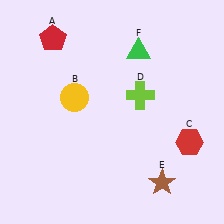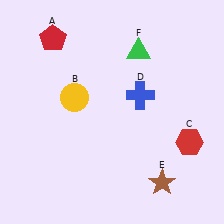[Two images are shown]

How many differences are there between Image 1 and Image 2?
There is 1 difference between the two images.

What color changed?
The cross (D) changed from lime in Image 1 to blue in Image 2.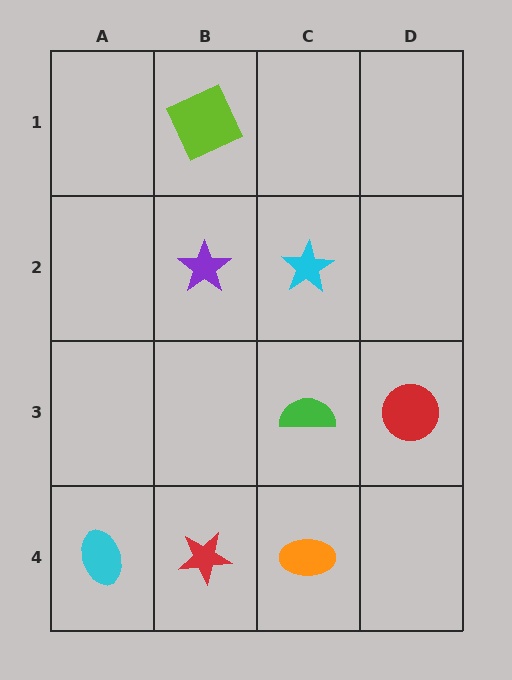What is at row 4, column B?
A red star.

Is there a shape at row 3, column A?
No, that cell is empty.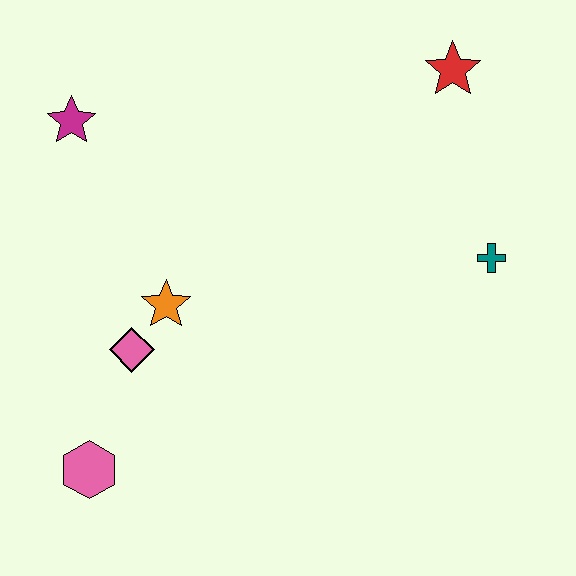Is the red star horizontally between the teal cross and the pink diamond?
Yes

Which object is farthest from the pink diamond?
The red star is farthest from the pink diamond.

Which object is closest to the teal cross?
The red star is closest to the teal cross.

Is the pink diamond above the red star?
No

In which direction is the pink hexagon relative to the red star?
The pink hexagon is below the red star.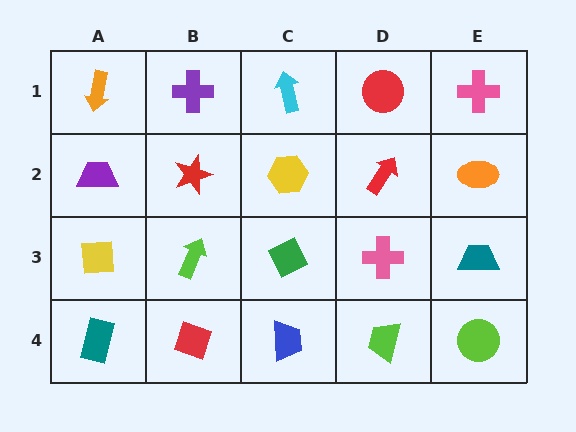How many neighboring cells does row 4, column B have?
3.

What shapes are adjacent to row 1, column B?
A red star (row 2, column B), an orange arrow (row 1, column A), a cyan arrow (row 1, column C).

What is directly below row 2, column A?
A yellow square.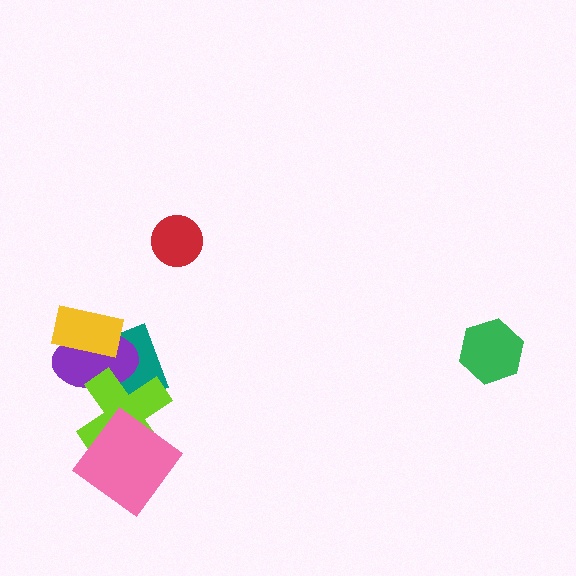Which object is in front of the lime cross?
The pink diamond is in front of the lime cross.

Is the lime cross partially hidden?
Yes, it is partially covered by another shape.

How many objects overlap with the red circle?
0 objects overlap with the red circle.